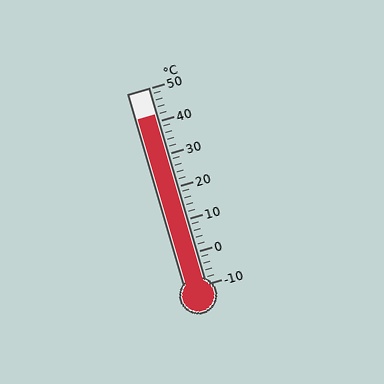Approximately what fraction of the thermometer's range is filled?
The thermometer is filled to approximately 85% of its range.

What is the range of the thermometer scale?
The thermometer scale ranges from -10°C to 50°C.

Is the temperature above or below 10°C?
The temperature is above 10°C.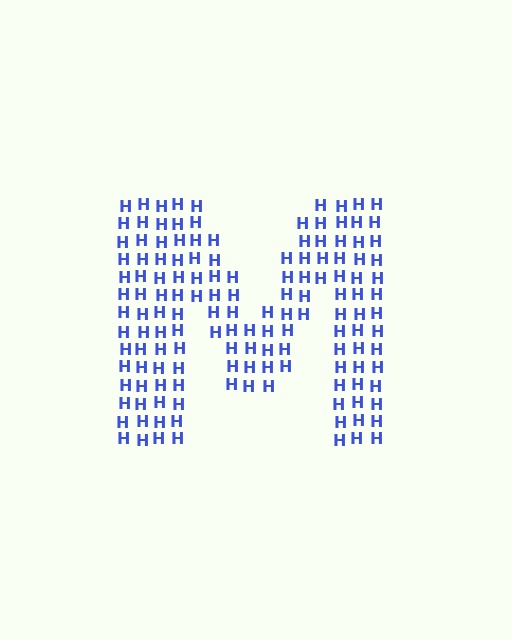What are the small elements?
The small elements are letter H's.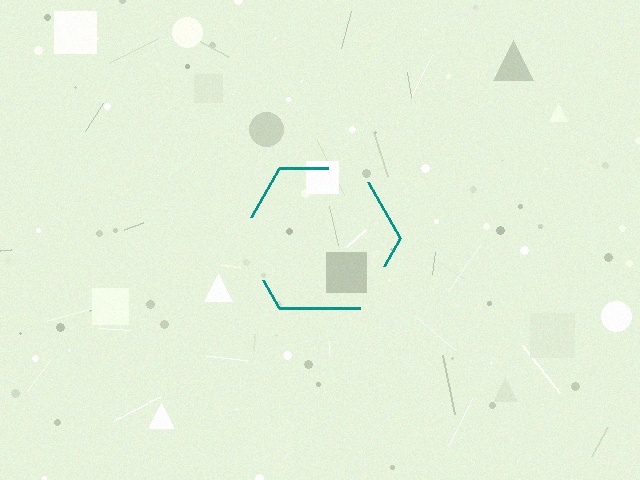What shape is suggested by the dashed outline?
The dashed outline suggests a hexagon.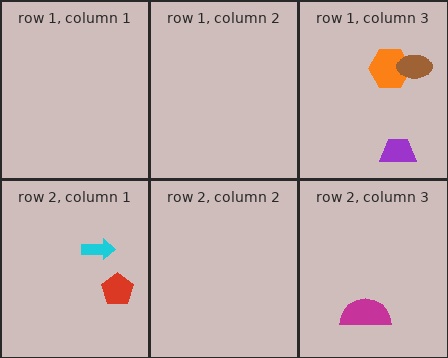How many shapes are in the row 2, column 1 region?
2.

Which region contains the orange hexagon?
The row 1, column 3 region.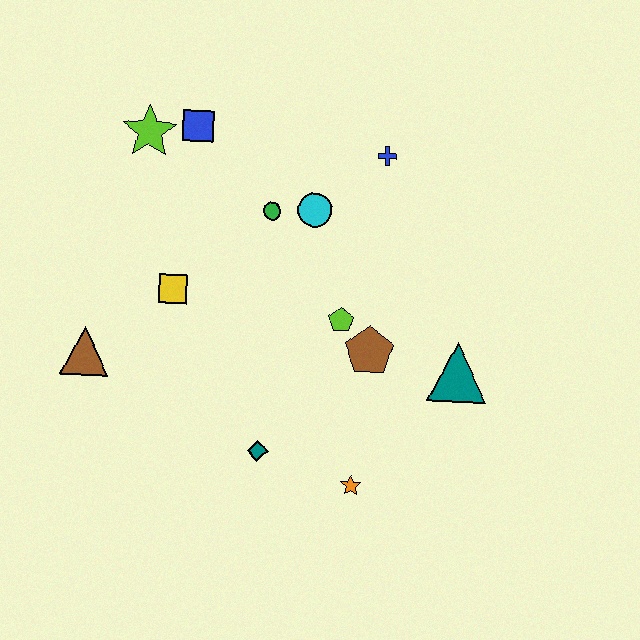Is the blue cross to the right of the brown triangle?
Yes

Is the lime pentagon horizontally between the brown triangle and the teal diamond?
No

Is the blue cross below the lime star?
Yes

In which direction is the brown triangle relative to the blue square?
The brown triangle is below the blue square.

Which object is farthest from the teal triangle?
The lime star is farthest from the teal triangle.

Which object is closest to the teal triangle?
The brown pentagon is closest to the teal triangle.